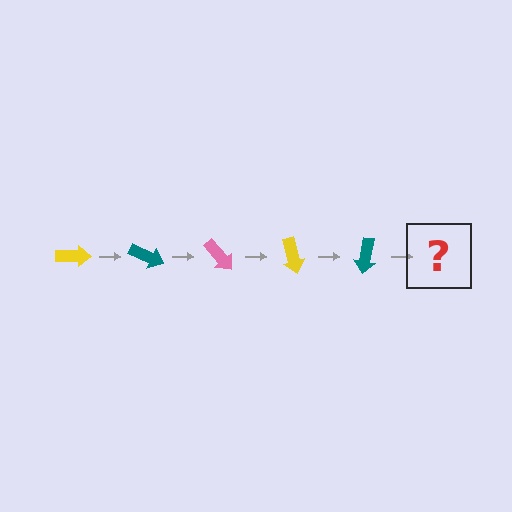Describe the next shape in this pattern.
It should be a pink arrow, rotated 125 degrees from the start.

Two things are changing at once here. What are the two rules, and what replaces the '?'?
The two rules are that it rotates 25 degrees each step and the color cycles through yellow, teal, and pink. The '?' should be a pink arrow, rotated 125 degrees from the start.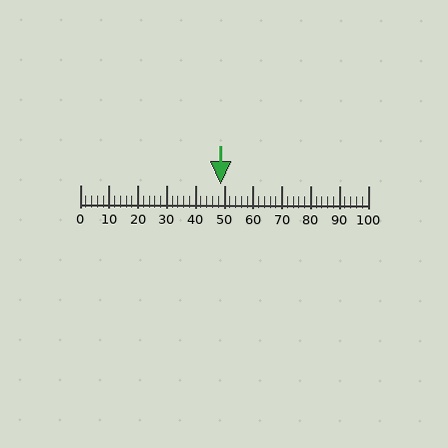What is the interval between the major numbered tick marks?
The major tick marks are spaced 10 units apart.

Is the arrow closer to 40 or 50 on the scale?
The arrow is closer to 50.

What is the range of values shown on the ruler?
The ruler shows values from 0 to 100.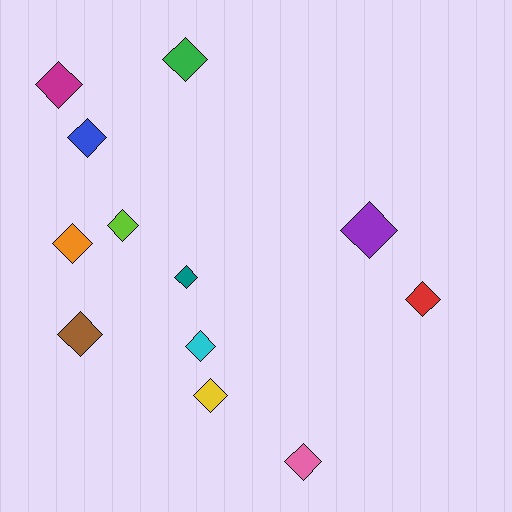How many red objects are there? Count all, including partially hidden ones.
There is 1 red object.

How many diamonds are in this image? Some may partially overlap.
There are 12 diamonds.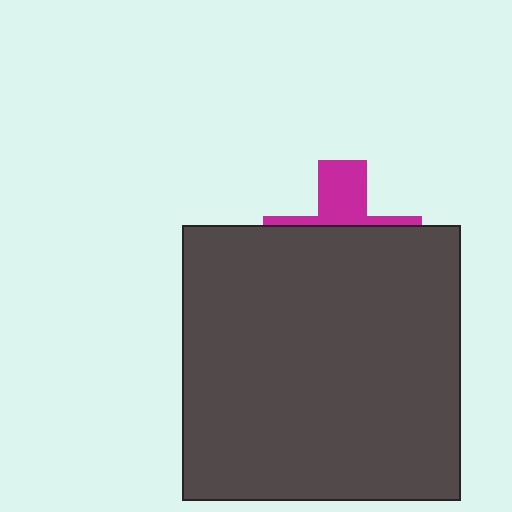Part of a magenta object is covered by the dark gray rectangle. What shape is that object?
It is a cross.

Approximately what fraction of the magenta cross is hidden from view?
Roughly 67% of the magenta cross is hidden behind the dark gray rectangle.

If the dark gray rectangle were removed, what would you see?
You would see the complete magenta cross.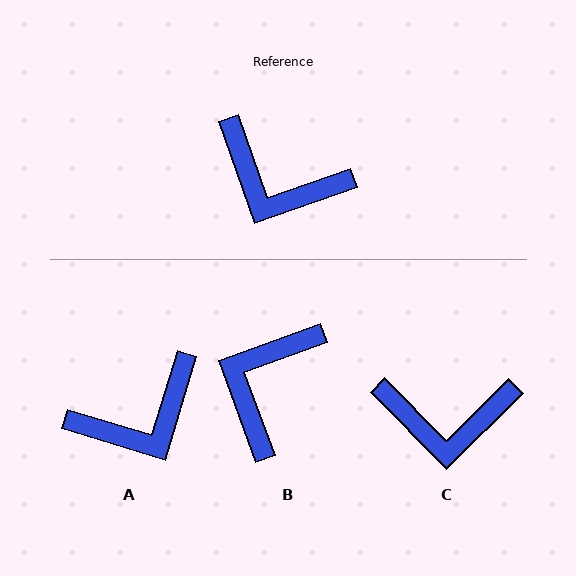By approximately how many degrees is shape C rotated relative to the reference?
Approximately 25 degrees counter-clockwise.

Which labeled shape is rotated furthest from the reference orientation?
B, about 89 degrees away.